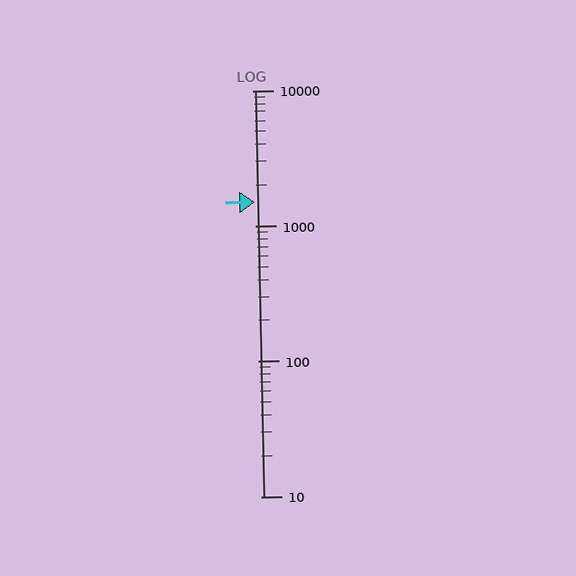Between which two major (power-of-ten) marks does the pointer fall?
The pointer is between 1000 and 10000.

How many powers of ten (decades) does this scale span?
The scale spans 3 decades, from 10 to 10000.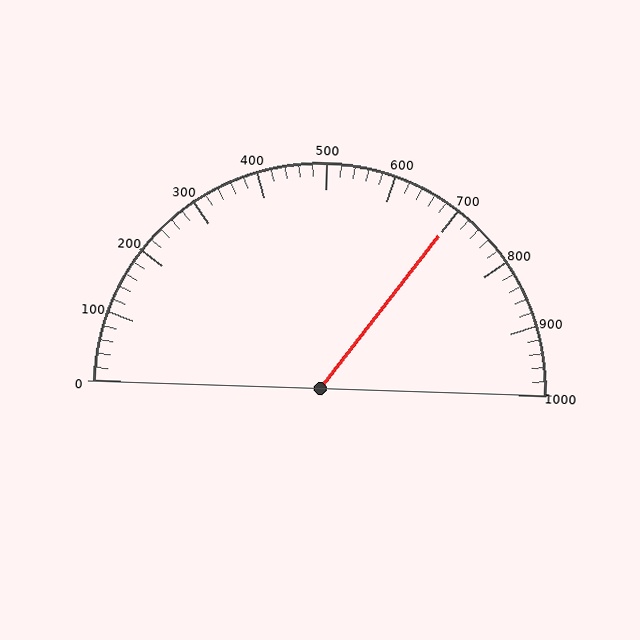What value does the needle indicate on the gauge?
The needle indicates approximately 700.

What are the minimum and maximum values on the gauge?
The gauge ranges from 0 to 1000.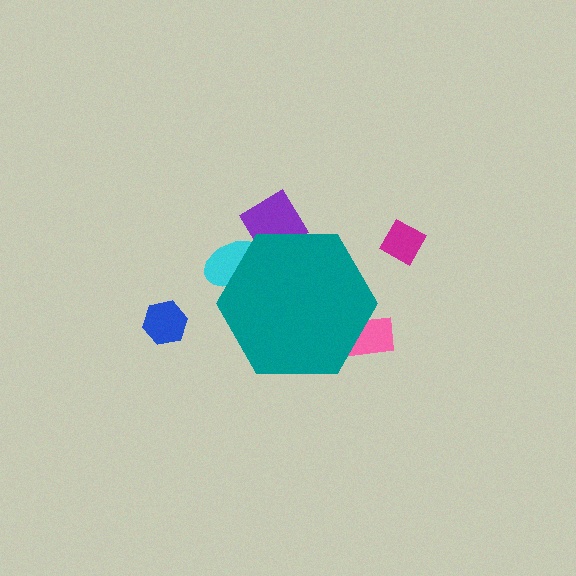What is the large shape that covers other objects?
A teal hexagon.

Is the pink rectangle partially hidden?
Yes, the pink rectangle is partially hidden behind the teal hexagon.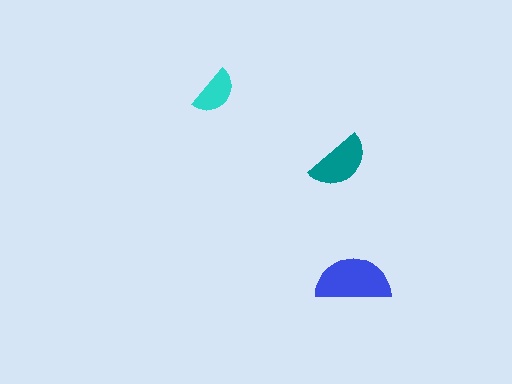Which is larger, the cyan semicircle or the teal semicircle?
The teal one.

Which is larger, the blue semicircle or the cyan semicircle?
The blue one.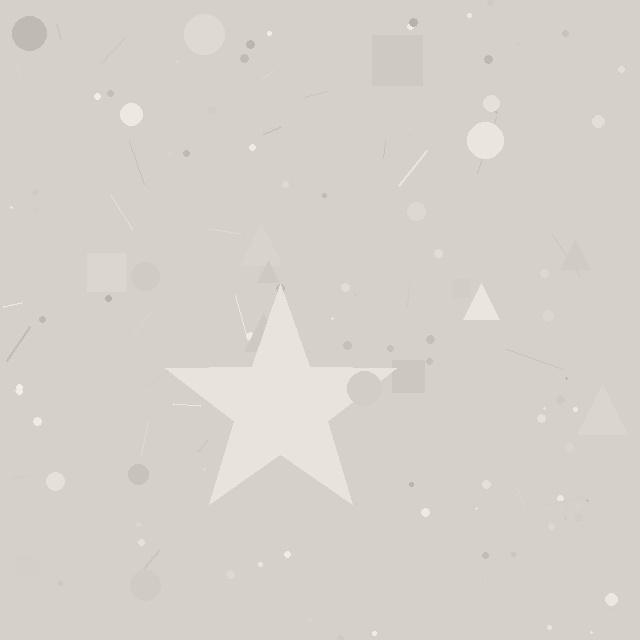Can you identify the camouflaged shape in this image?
The camouflaged shape is a star.